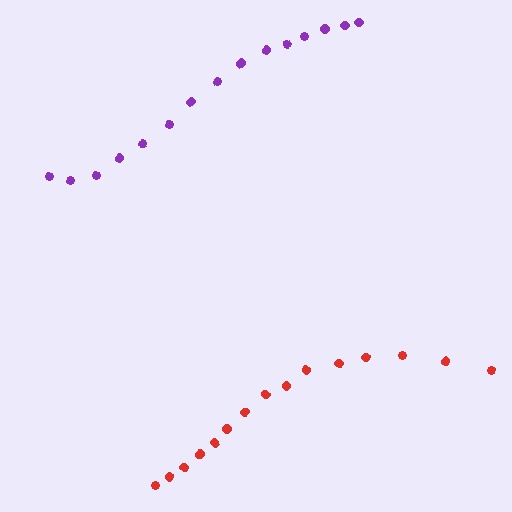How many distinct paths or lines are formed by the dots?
There are 2 distinct paths.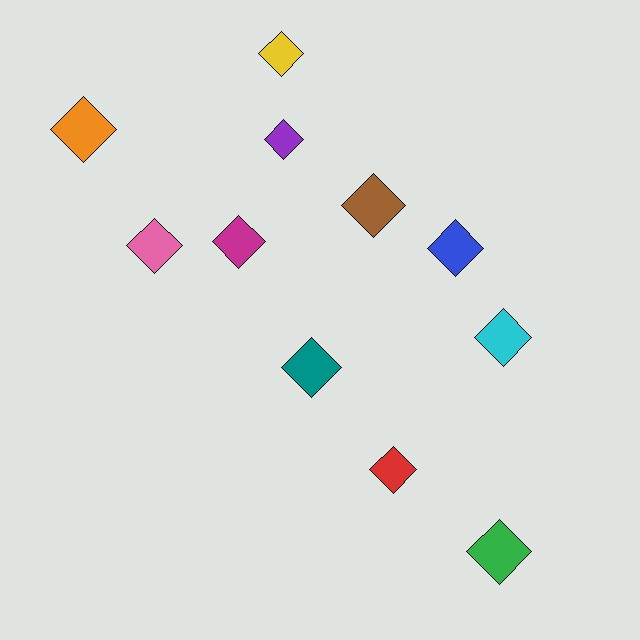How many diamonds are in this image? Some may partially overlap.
There are 11 diamonds.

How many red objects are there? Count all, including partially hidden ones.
There is 1 red object.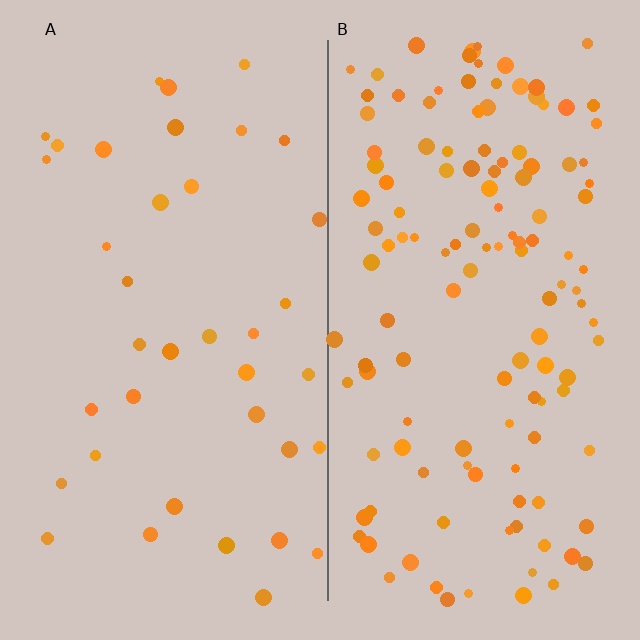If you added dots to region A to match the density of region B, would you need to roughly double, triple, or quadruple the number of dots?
Approximately triple.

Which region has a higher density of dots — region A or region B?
B (the right).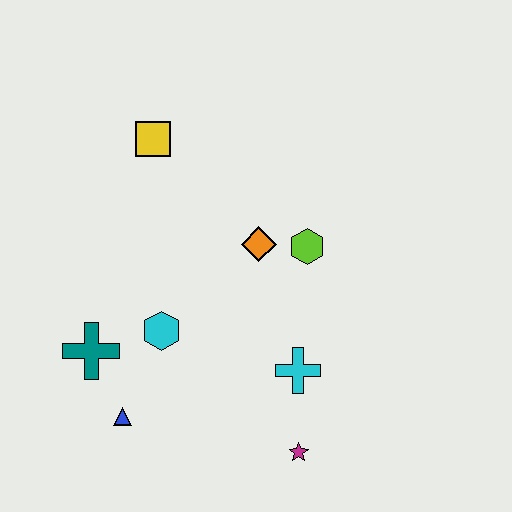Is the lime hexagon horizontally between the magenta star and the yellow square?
No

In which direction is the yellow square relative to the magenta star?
The yellow square is above the magenta star.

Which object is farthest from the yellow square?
The magenta star is farthest from the yellow square.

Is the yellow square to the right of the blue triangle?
Yes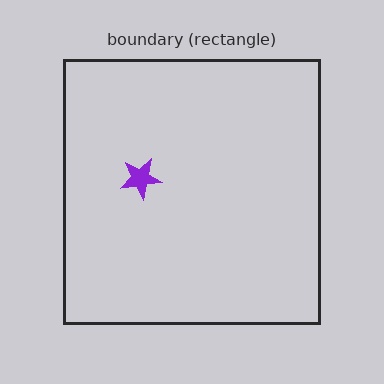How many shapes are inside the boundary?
1 inside, 0 outside.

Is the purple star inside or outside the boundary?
Inside.